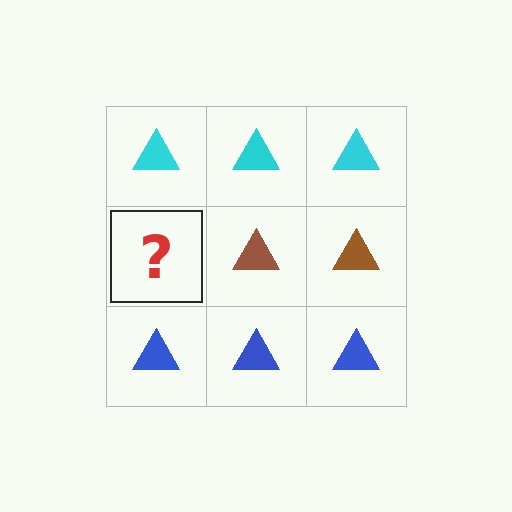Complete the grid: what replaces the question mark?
The question mark should be replaced with a brown triangle.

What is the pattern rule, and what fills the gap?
The rule is that each row has a consistent color. The gap should be filled with a brown triangle.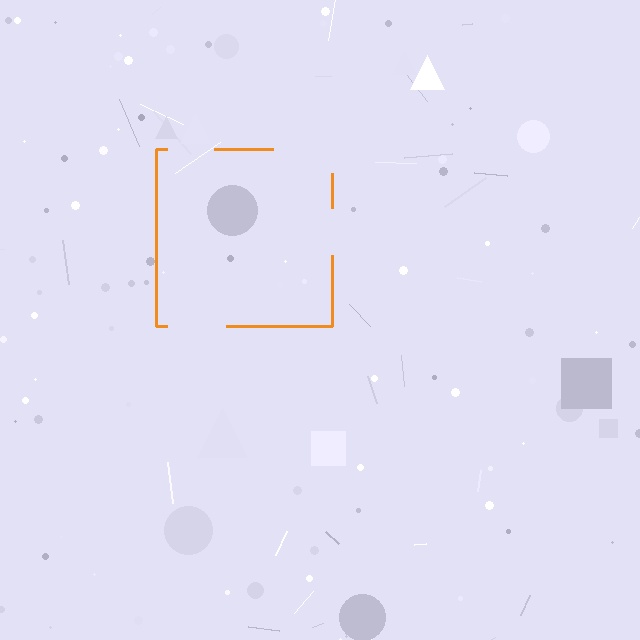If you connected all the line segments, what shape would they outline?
They would outline a square.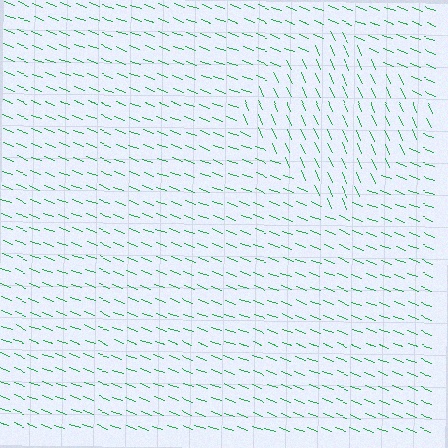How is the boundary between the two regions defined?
The boundary is defined purely by a change in line orientation (approximately 45 degrees difference). All lines are the same color and thickness.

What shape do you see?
I see a diamond.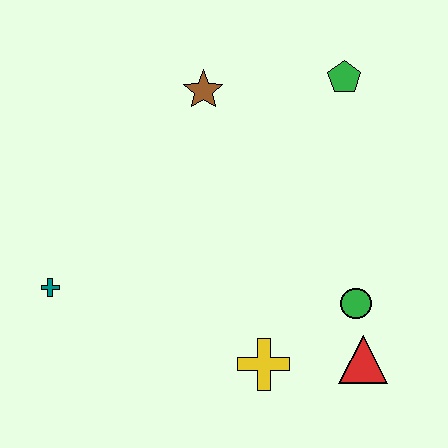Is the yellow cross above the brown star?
No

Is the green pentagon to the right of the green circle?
No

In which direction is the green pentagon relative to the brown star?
The green pentagon is to the right of the brown star.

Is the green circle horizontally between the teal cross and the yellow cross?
No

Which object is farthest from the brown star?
The red triangle is farthest from the brown star.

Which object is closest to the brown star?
The green pentagon is closest to the brown star.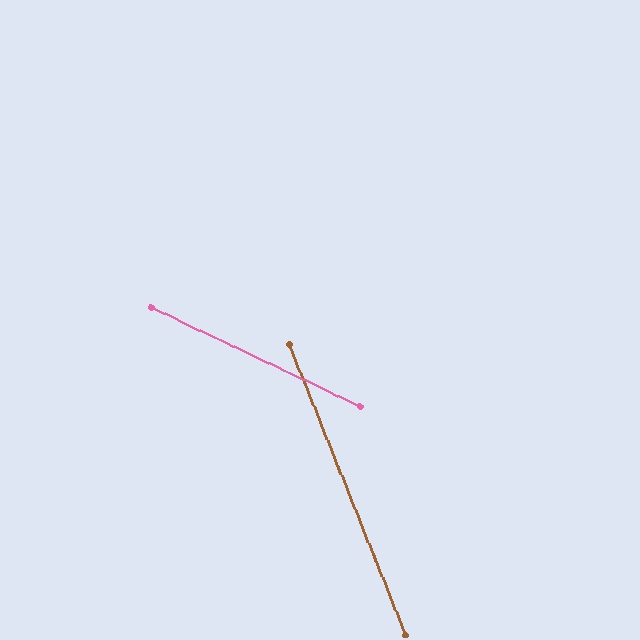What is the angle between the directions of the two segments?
Approximately 43 degrees.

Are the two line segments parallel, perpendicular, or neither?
Neither parallel nor perpendicular — they differ by about 43°.